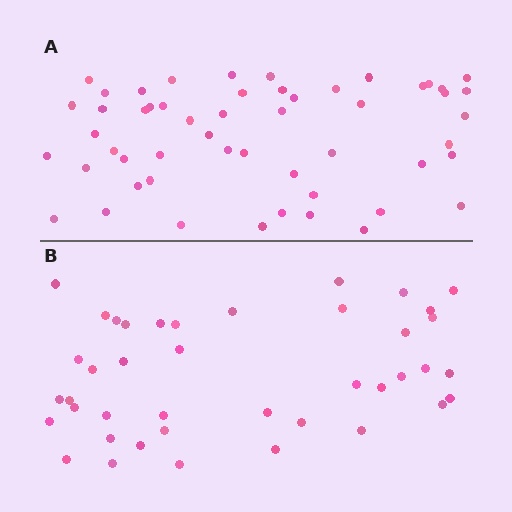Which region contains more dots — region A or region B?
Region A (the top region) has more dots.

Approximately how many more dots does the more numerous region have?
Region A has roughly 12 or so more dots than region B.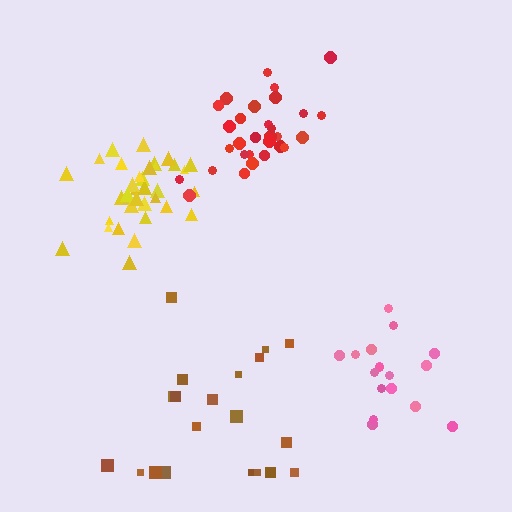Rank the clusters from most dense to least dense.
yellow, red, pink, brown.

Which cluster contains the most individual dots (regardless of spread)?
Yellow (35).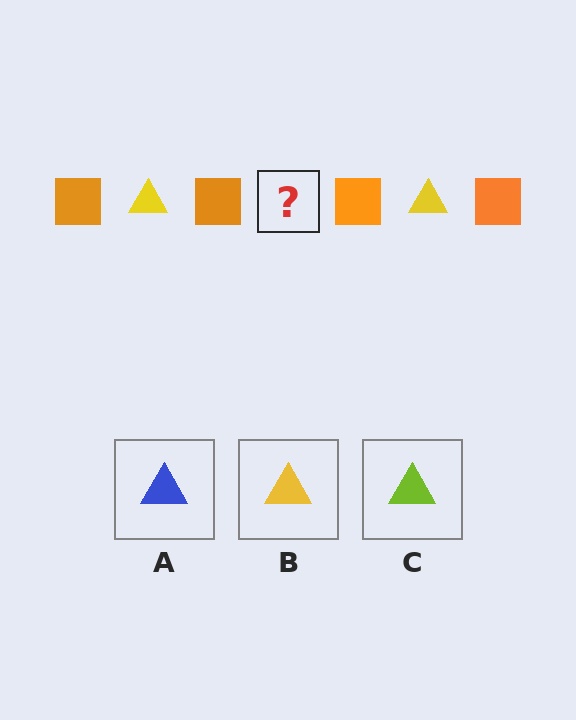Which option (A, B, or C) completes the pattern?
B.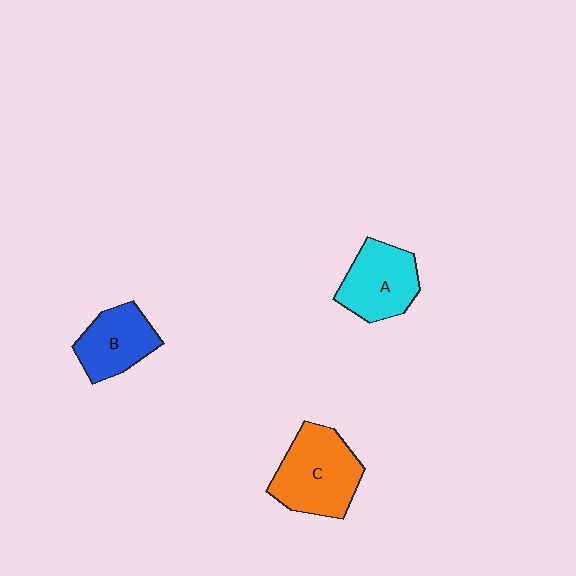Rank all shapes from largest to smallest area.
From largest to smallest: C (orange), A (cyan), B (blue).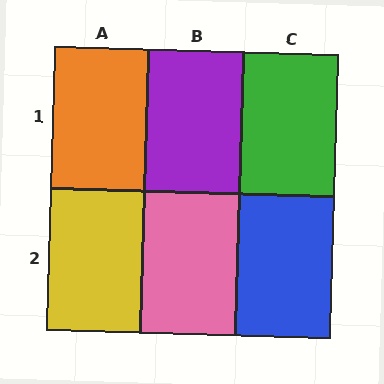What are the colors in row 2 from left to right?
Yellow, pink, blue.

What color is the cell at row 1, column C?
Green.